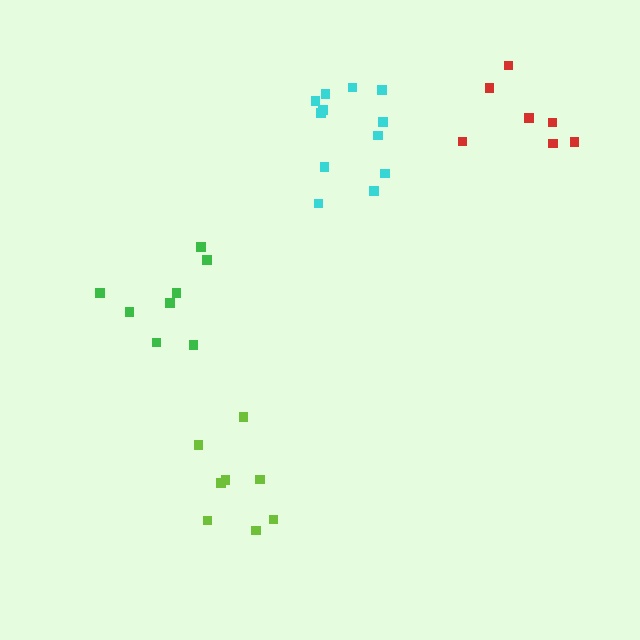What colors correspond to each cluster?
The clusters are colored: cyan, lime, green, red.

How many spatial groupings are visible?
There are 4 spatial groupings.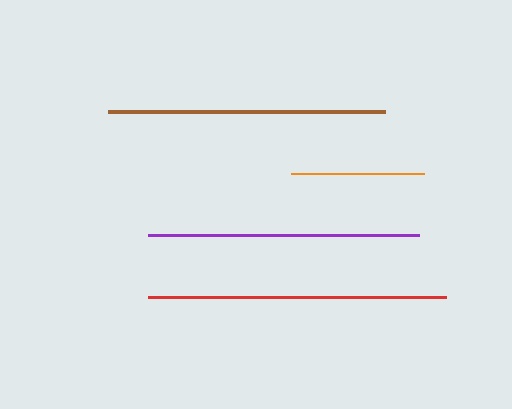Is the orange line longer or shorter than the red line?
The red line is longer than the orange line.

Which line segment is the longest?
The red line is the longest at approximately 299 pixels.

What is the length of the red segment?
The red segment is approximately 299 pixels long.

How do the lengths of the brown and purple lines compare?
The brown and purple lines are approximately the same length.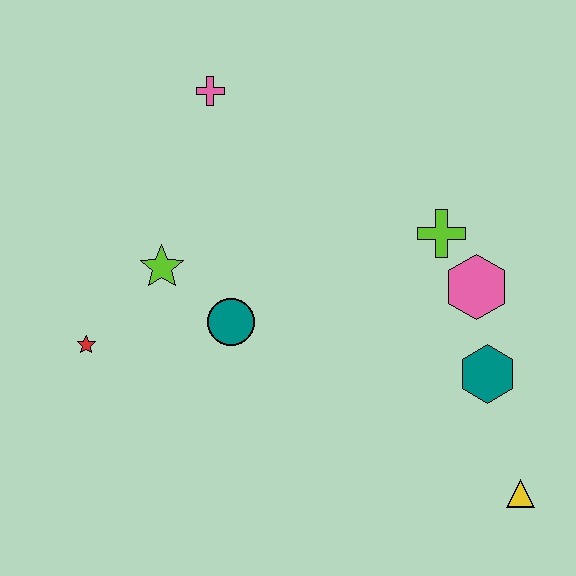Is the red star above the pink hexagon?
No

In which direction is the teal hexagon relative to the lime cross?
The teal hexagon is below the lime cross.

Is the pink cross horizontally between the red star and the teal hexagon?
Yes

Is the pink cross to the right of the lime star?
Yes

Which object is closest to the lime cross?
The pink hexagon is closest to the lime cross.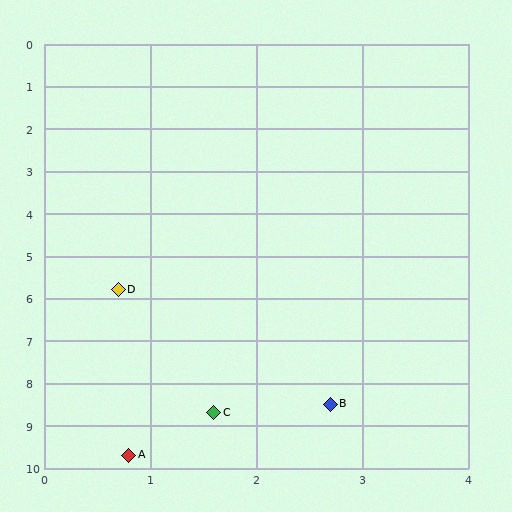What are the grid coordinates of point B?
Point B is at approximately (2.7, 8.5).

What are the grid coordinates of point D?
Point D is at approximately (0.7, 5.8).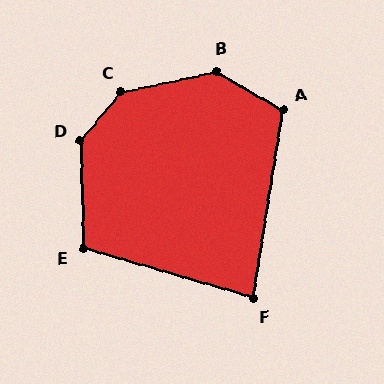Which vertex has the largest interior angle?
C, at approximately 141 degrees.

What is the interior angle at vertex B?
Approximately 138 degrees (obtuse).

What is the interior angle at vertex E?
Approximately 108 degrees (obtuse).